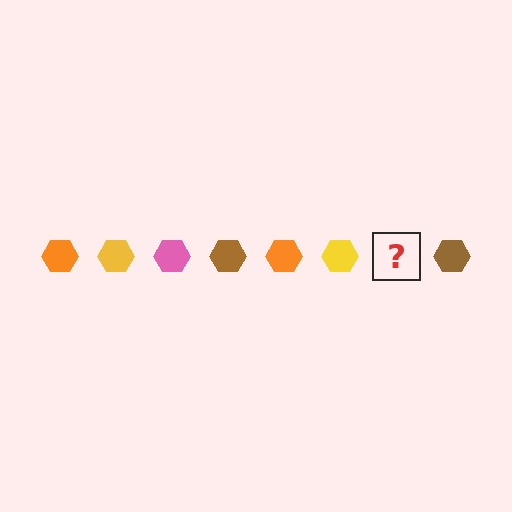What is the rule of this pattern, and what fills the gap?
The rule is that the pattern cycles through orange, yellow, pink, brown hexagons. The gap should be filled with a pink hexagon.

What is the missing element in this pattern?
The missing element is a pink hexagon.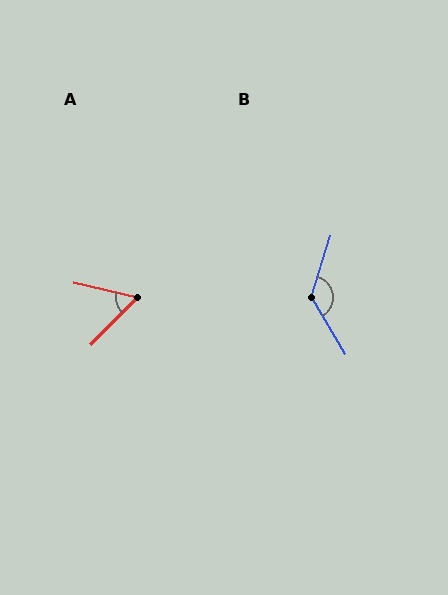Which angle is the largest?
B, at approximately 132 degrees.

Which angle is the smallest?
A, at approximately 59 degrees.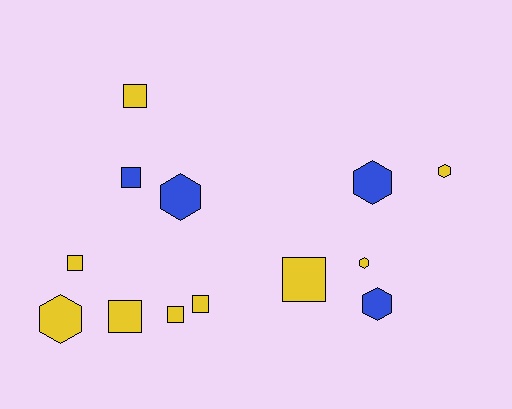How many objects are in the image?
There are 13 objects.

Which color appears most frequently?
Yellow, with 9 objects.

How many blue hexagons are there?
There are 3 blue hexagons.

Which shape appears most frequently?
Square, with 7 objects.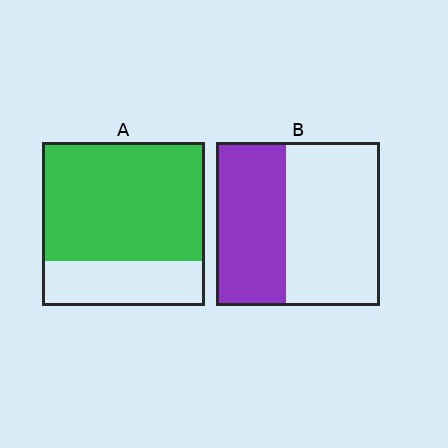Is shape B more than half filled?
No.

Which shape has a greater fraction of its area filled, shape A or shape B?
Shape A.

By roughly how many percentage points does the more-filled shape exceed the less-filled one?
By roughly 30 percentage points (A over B).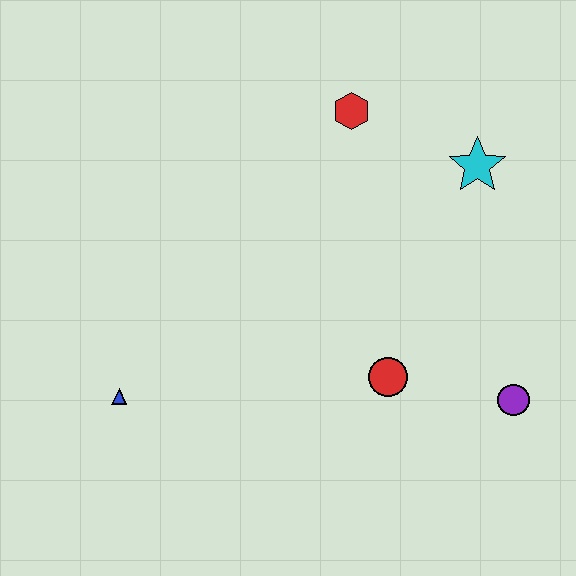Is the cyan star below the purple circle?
No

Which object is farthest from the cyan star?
The blue triangle is farthest from the cyan star.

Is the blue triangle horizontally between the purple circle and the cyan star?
No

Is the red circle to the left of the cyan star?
Yes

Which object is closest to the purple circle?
The red circle is closest to the purple circle.